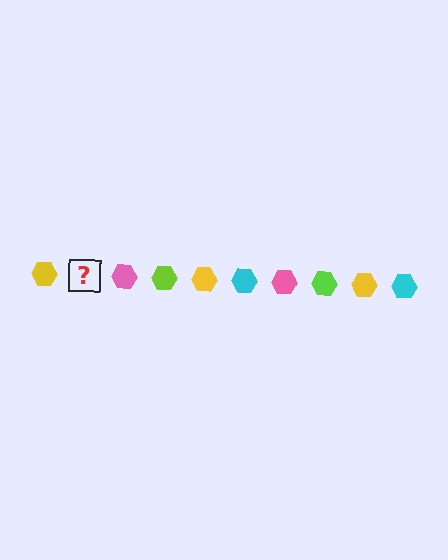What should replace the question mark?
The question mark should be replaced with a cyan hexagon.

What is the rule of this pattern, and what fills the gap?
The rule is that the pattern cycles through yellow, cyan, pink, lime hexagons. The gap should be filled with a cyan hexagon.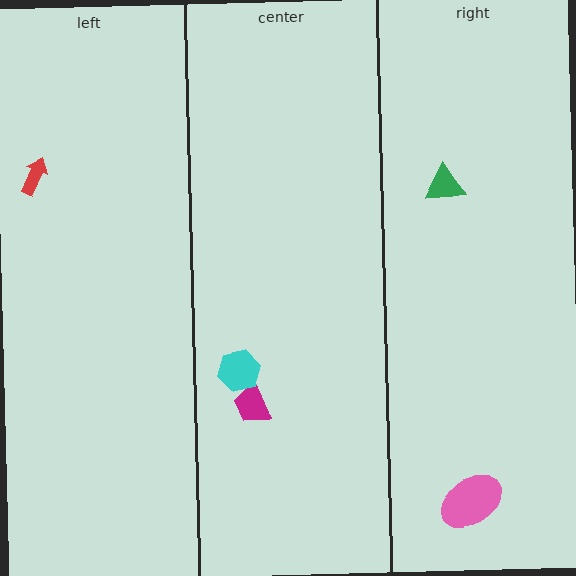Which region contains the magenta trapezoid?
The center region.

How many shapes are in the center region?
2.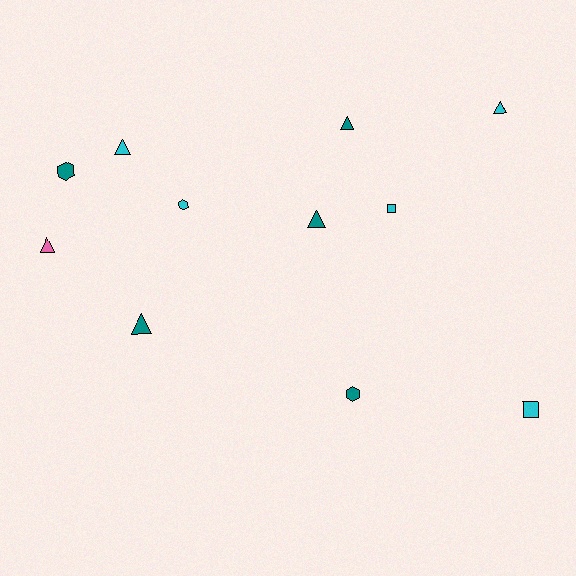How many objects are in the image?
There are 11 objects.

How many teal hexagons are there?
There are 2 teal hexagons.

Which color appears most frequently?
Cyan, with 5 objects.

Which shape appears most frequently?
Triangle, with 6 objects.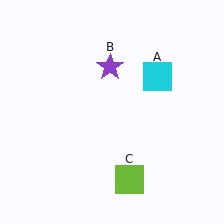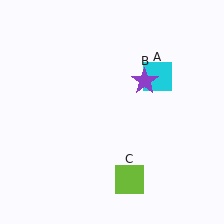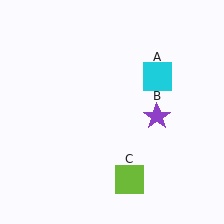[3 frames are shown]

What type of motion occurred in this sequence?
The purple star (object B) rotated clockwise around the center of the scene.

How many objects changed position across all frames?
1 object changed position: purple star (object B).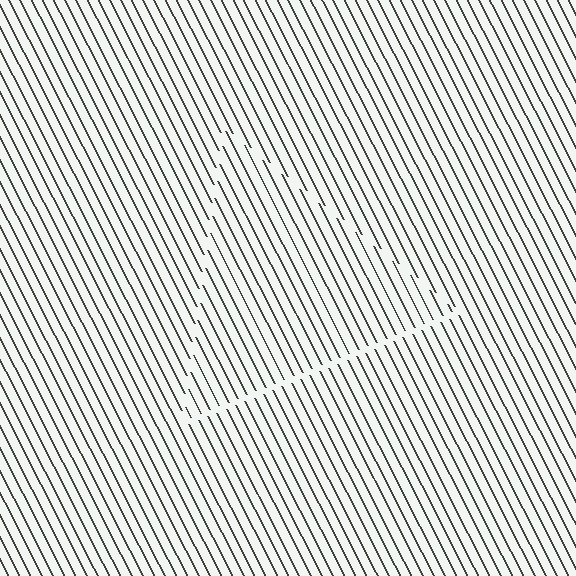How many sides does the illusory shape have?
3 sides — the line-ends trace a triangle.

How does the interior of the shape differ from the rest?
The interior of the shape contains the same grating, shifted by half a period — the contour is defined by the phase discontinuity where line-ends from the inner and outer gratings abut.